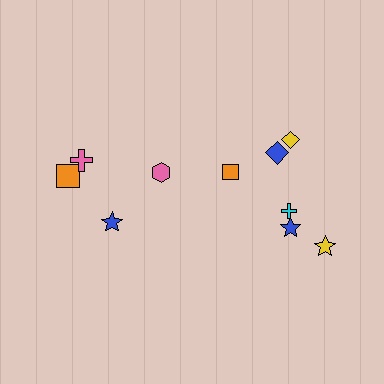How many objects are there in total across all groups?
There are 10 objects.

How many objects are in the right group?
There are 6 objects.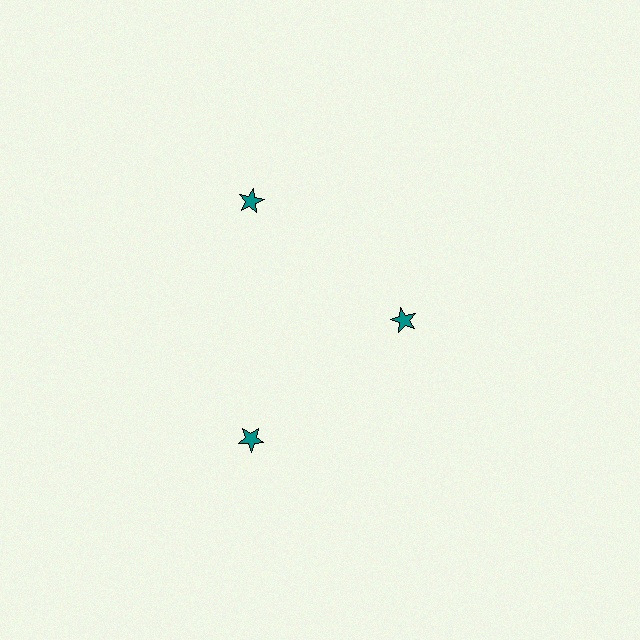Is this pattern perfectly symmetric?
No. The 3 teal stars are arranged in a ring, but one element near the 3 o'clock position is pulled inward toward the center, breaking the 3-fold rotational symmetry.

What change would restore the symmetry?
The symmetry would be restored by moving it outward, back onto the ring so that all 3 stars sit at equal angles and equal distance from the center.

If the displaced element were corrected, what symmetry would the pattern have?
It would have 3-fold rotational symmetry — the pattern would map onto itself every 120 degrees.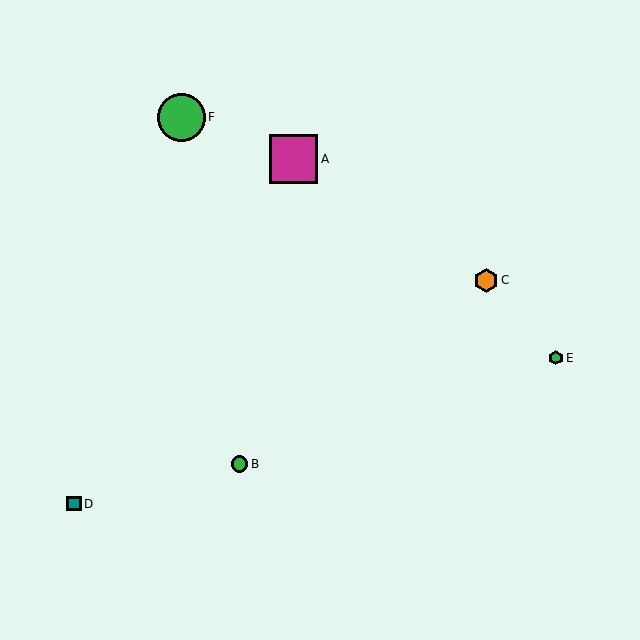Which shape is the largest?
The magenta square (labeled A) is the largest.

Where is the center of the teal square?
The center of the teal square is at (74, 504).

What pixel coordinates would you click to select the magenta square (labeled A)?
Click at (294, 159) to select the magenta square A.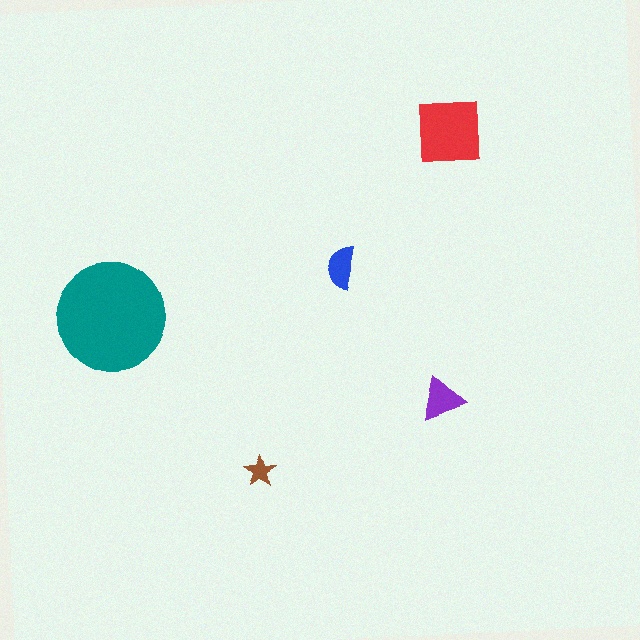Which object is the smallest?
The brown star.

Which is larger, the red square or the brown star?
The red square.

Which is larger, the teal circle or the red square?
The teal circle.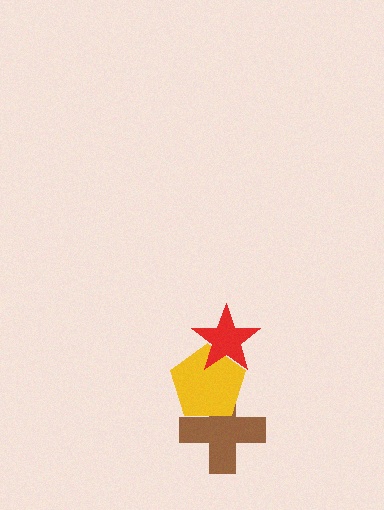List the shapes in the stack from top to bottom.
From top to bottom: the red star, the yellow pentagon, the brown cross.